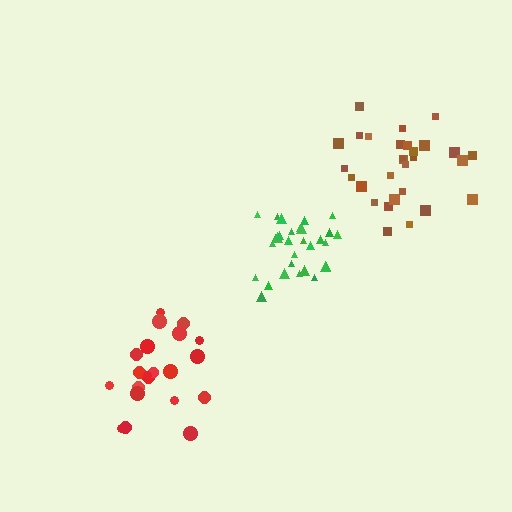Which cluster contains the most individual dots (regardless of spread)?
Green (30).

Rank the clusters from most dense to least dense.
green, brown, red.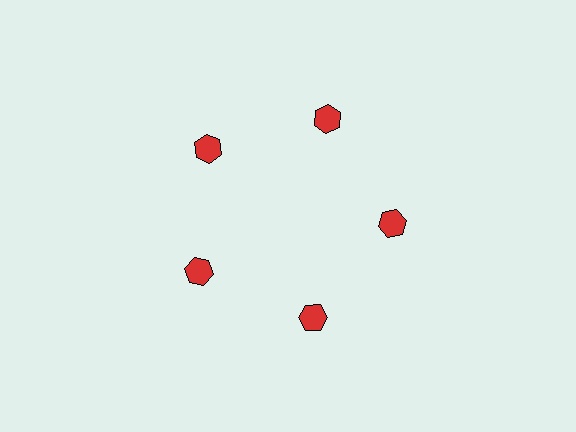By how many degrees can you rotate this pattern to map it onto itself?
The pattern maps onto itself every 72 degrees of rotation.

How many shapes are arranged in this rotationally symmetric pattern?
There are 5 shapes, arranged in 5 groups of 1.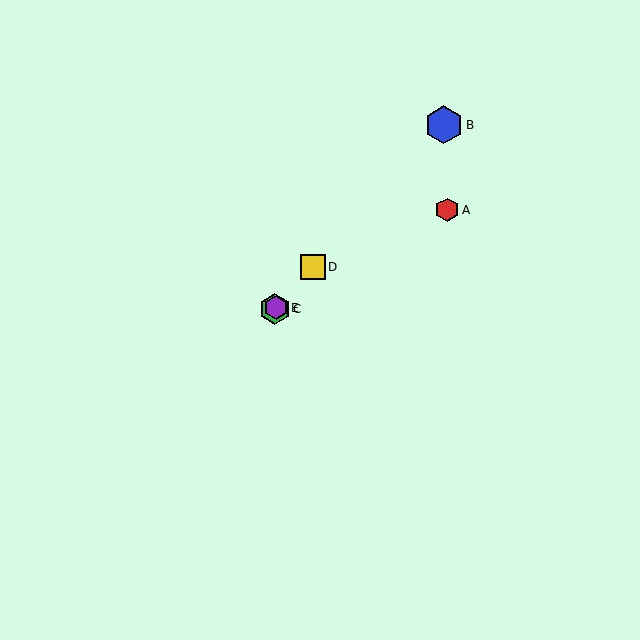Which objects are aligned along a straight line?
Objects B, C, D, E are aligned along a straight line.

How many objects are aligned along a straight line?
4 objects (B, C, D, E) are aligned along a straight line.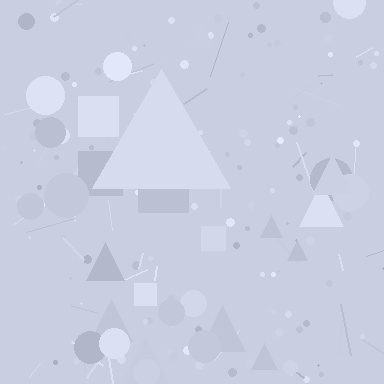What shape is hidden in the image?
A triangle is hidden in the image.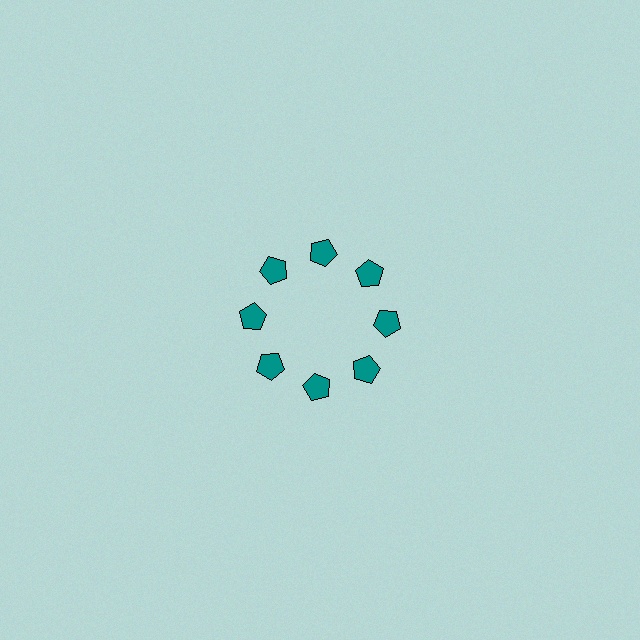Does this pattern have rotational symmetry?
Yes, this pattern has 8-fold rotational symmetry. It looks the same after rotating 45 degrees around the center.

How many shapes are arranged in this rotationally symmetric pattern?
There are 8 shapes, arranged in 8 groups of 1.